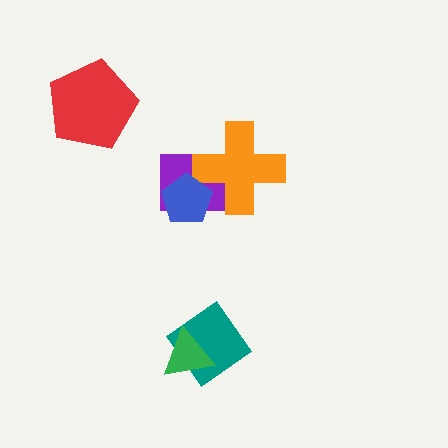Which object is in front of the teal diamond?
The green triangle is in front of the teal diamond.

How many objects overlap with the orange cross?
2 objects overlap with the orange cross.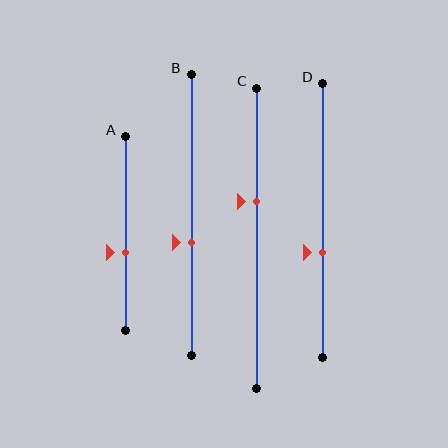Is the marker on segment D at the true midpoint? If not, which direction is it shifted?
No, the marker on segment D is shifted downward by about 12% of the segment length.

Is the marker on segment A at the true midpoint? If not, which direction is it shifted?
No, the marker on segment A is shifted downward by about 10% of the segment length.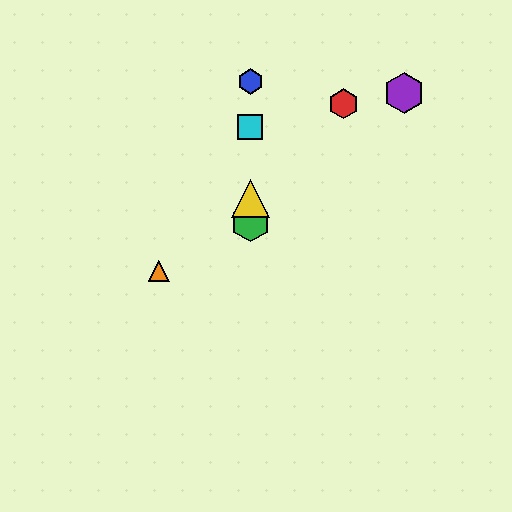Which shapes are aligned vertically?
The blue hexagon, the green hexagon, the yellow triangle, the cyan square are aligned vertically.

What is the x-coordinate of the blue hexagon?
The blue hexagon is at x≈250.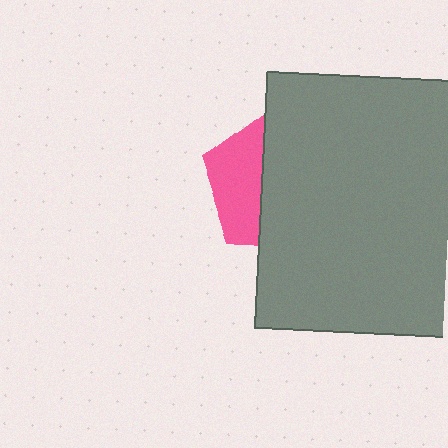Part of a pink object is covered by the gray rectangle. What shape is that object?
It is a pentagon.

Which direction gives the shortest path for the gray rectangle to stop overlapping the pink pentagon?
Moving right gives the shortest separation.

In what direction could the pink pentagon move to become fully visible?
The pink pentagon could move left. That would shift it out from behind the gray rectangle entirely.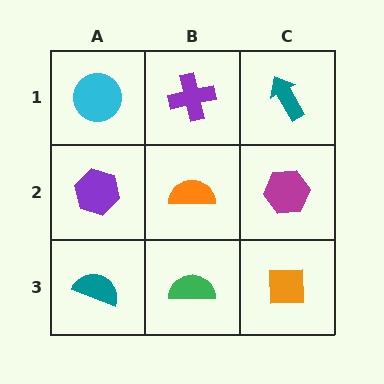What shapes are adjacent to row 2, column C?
A teal arrow (row 1, column C), an orange square (row 3, column C), an orange semicircle (row 2, column B).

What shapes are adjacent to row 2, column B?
A purple cross (row 1, column B), a green semicircle (row 3, column B), a purple hexagon (row 2, column A), a magenta hexagon (row 2, column C).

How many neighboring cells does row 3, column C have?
2.